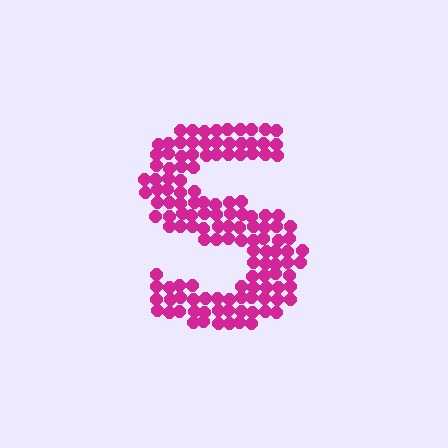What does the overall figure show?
The overall figure shows the letter S.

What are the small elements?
The small elements are circles.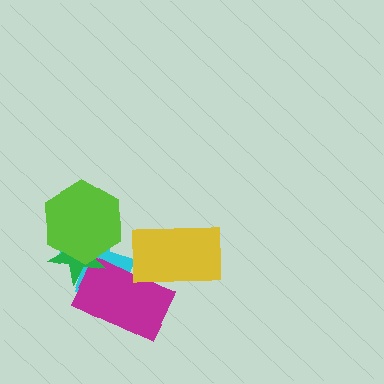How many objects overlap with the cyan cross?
3 objects overlap with the cyan cross.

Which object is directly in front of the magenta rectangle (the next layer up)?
The green star is directly in front of the magenta rectangle.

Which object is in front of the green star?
The lime hexagon is in front of the green star.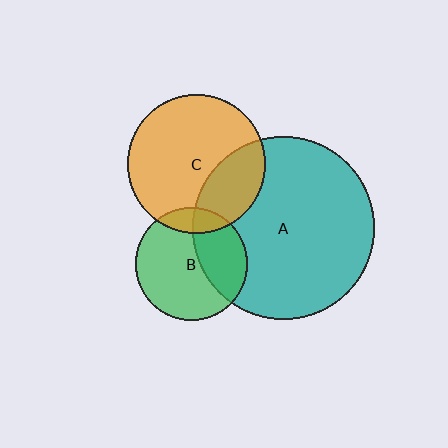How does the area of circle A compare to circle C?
Approximately 1.7 times.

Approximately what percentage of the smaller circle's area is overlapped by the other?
Approximately 30%.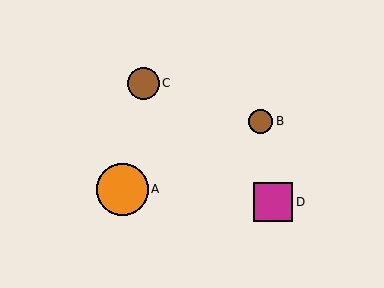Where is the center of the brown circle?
The center of the brown circle is at (143, 83).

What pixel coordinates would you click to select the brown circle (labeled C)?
Click at (143, 83) to select the brown circle C.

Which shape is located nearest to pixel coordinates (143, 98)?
The brown circle (labeled C) at (143, 83) is nearest to that location.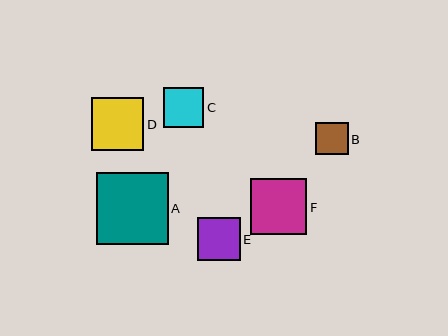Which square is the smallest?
Square B is the smallest with a size of approximately 33 pixels.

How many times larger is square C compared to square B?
Square C is approximately 1.2 times the size of square B.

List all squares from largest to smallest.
From largest to smallest: A, F, D, E, C, B.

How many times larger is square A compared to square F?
Square A is approximately 1.3 times the size of square F.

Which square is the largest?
Square A is the largest with a size of approximately 72 pixels.